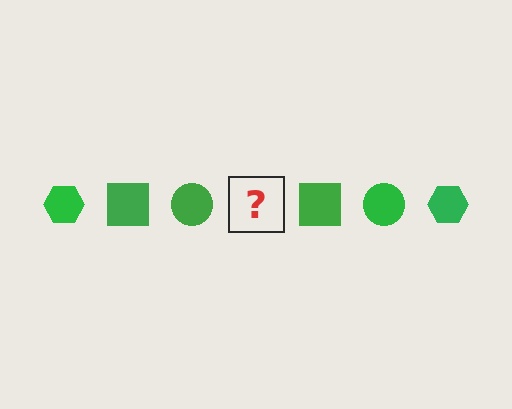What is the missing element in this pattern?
The missing element is a green hexagon.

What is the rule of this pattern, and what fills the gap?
The rule is that the pattern cycles through hexagon, square, circle shapes in green. The gap should be filled with a green hexagon.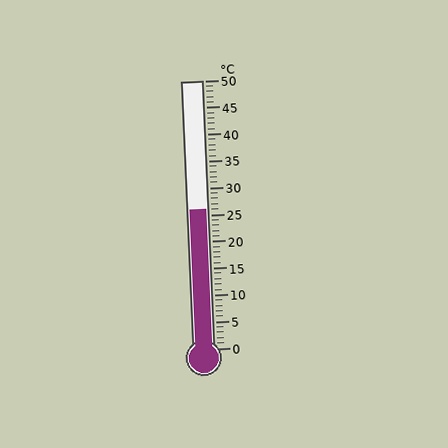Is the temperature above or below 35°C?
The temperature is below 35°C.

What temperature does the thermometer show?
The thermometer shows approximately 26°C.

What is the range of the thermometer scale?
The thermometer scale ranges from 0°C to 50°C.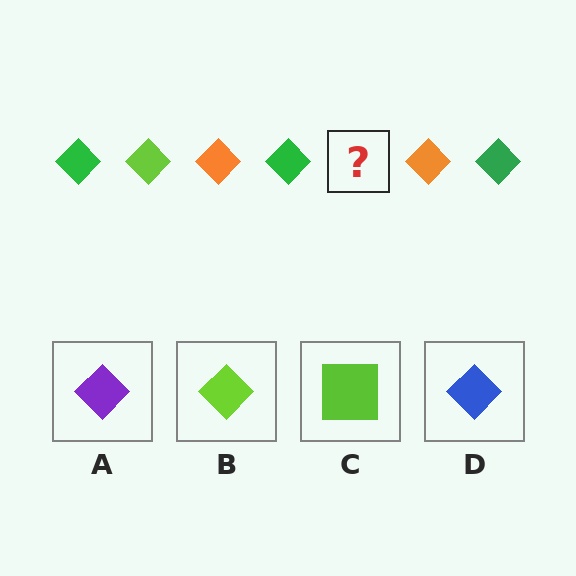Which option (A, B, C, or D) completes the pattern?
B.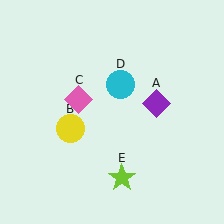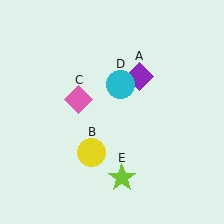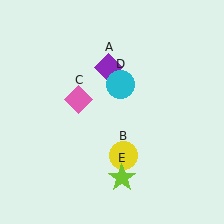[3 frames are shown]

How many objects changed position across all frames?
2 objects changed position: purple diamond (object A), yellow circle (object B).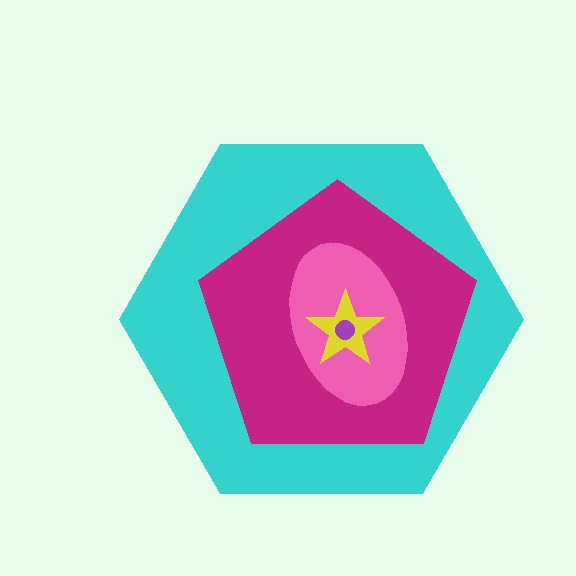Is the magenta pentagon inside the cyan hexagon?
Yes.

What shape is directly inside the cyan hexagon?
The magenta pentagon.